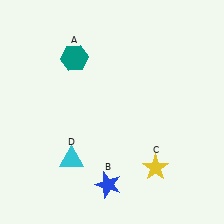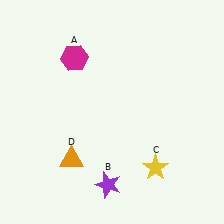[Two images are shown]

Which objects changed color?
A changed from teal to magenta. B changed from blue to purple. D changed from cyan to orange.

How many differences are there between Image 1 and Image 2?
There are 3 differences between the two images.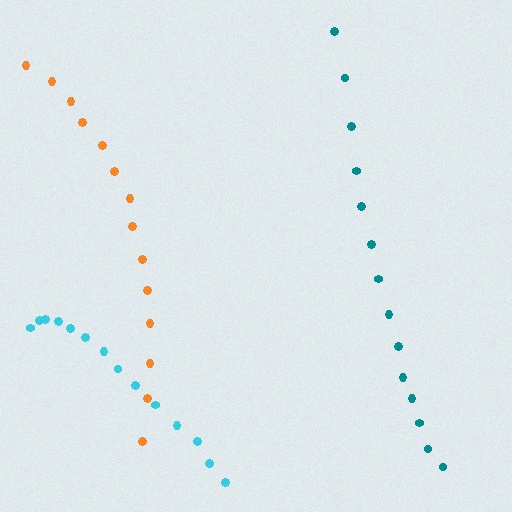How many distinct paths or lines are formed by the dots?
There are 3 distinct paths.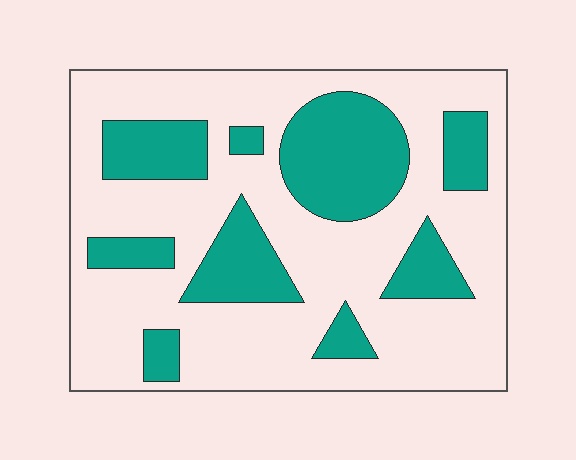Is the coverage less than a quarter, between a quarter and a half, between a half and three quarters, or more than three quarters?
Between a quarter and a half.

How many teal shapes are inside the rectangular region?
9.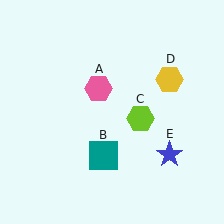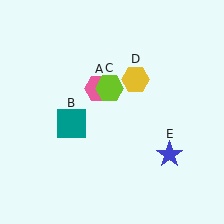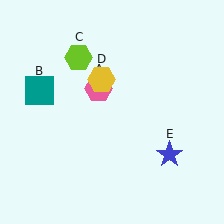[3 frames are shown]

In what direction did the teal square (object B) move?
The teal square (object B) moved up and to the left.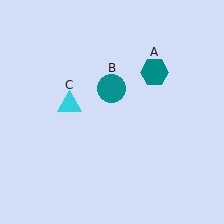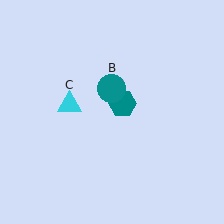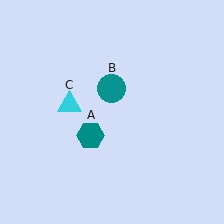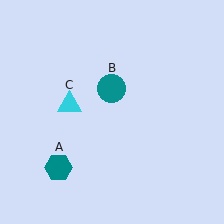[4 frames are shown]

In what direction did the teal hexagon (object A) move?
The teal hexagon (object A) moved down and to the left.